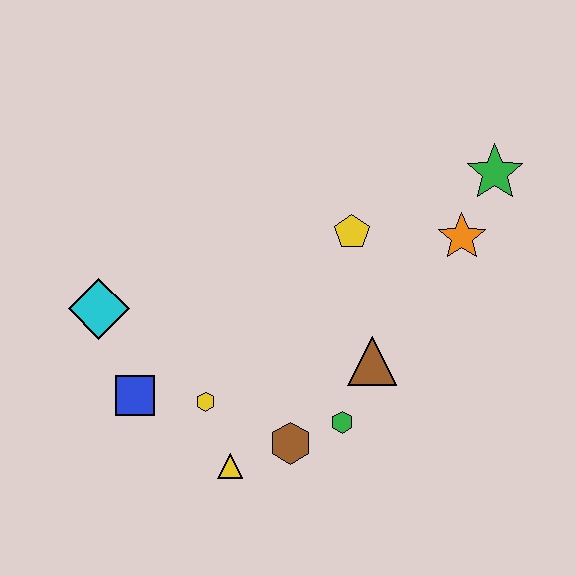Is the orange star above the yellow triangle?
Yes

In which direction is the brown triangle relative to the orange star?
The brown triangle is below the orange star.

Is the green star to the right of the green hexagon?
Yes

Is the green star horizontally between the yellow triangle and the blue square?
No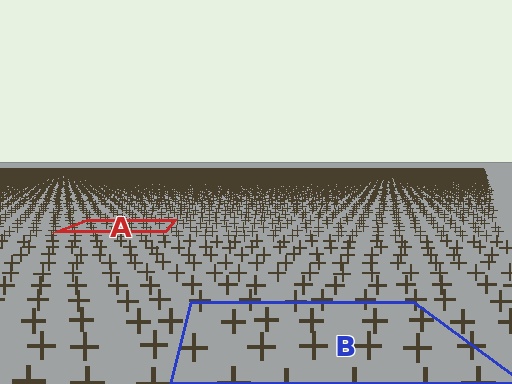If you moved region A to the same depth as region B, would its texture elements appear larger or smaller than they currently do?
They would appear larger. At a closer depth, the same texture elements are projected at a bigger on-screen size.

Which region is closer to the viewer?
Region B is closer. The texture elements there are larger and more spread out.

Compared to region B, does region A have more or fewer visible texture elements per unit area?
Region A has more texture elements per unit area — they are packed more densely because it is farther away.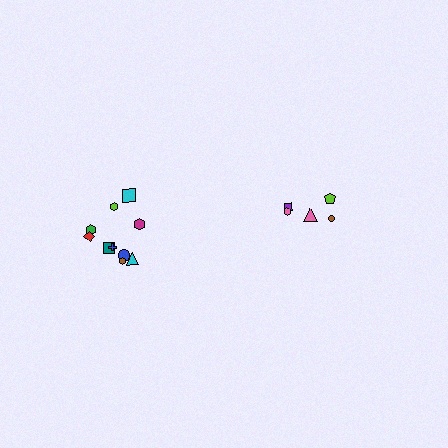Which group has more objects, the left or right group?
The left group.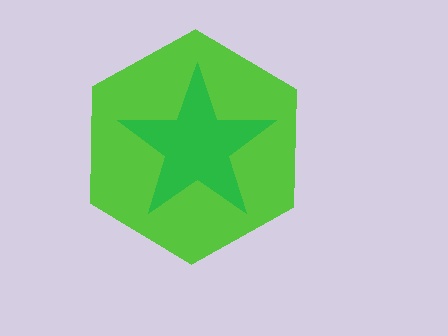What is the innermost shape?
The green star.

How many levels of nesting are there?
2.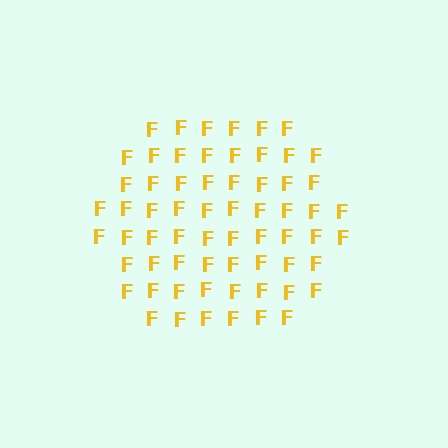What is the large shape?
The large shape is a hexagon.